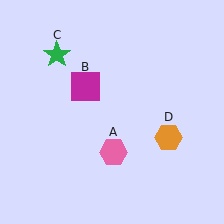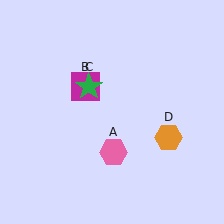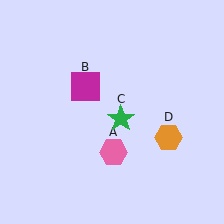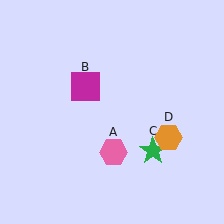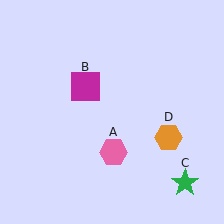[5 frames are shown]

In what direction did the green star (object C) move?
The green star (object C) moved down and to the right.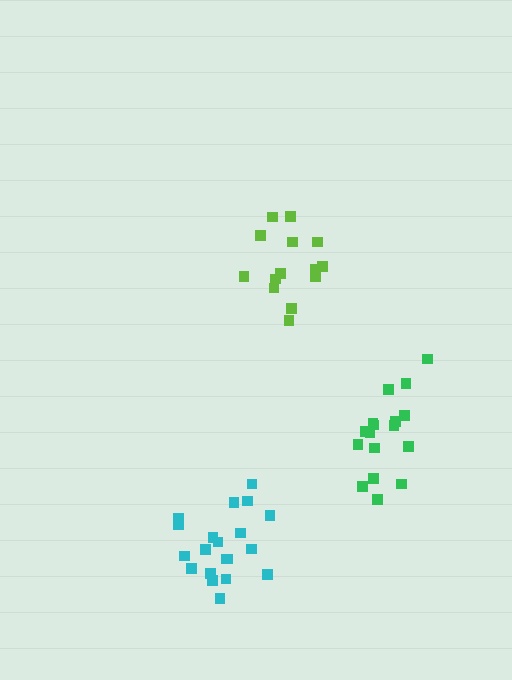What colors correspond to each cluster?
The clusters are colored: lime, green, cyan.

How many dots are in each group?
Group 1: 14 dots, Group 2: 17 dots, Group 3: 20 dots (51 total).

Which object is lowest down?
The cyan cluster is bottommost.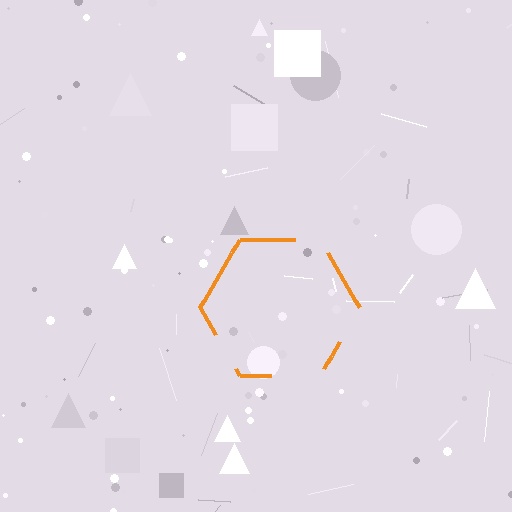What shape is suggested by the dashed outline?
The dashed outline suggests a hexagon.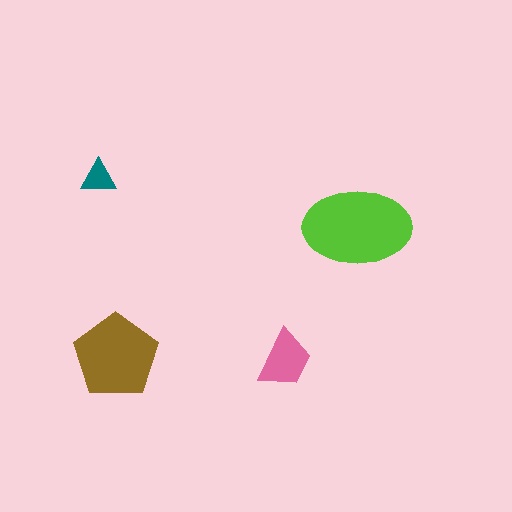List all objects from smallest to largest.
The teal triangle, the pink trapezoid, the brown pentagon, the lime ellipse.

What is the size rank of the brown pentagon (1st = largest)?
2nd.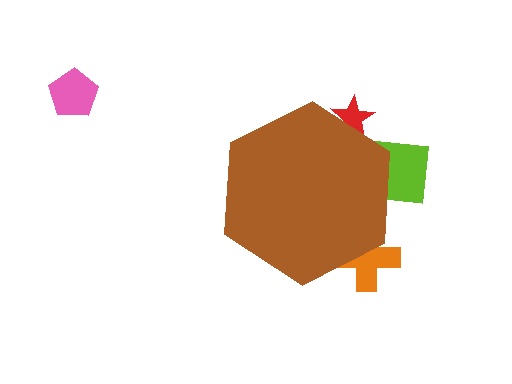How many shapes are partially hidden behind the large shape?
3 shapes are partially hidden.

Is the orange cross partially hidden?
Yes, the orange cross is partially hidden behind the brown hexagon.